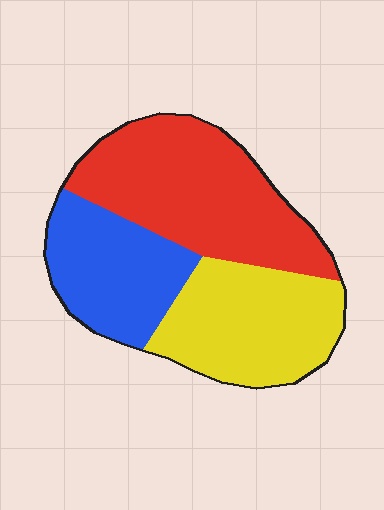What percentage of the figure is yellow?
Yellow covers about 30% of the figure.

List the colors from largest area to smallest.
From largest to smallest: red, yellow, blue.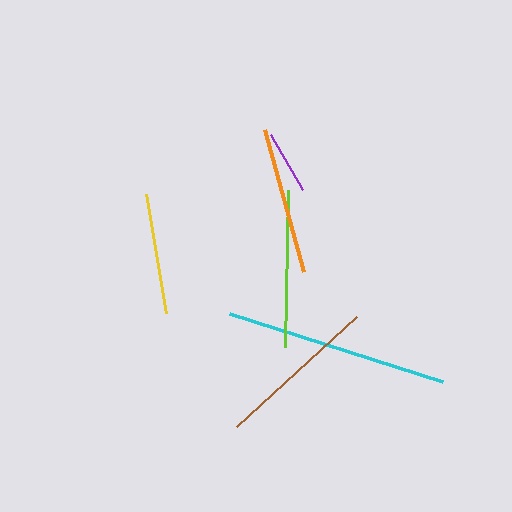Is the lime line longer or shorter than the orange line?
The lime line is longer than the orange line.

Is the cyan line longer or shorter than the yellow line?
The cyan line is longer than the yellow line.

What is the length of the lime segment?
The lime segment is approximately 157 pixels long.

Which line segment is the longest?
The cyan line is the longest at approximately 223 pixels.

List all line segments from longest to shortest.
From longest to shortest: cyan, brown, lime, orange, yellow, purple.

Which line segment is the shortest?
The purple line is the shortest at approximately 64 pixels.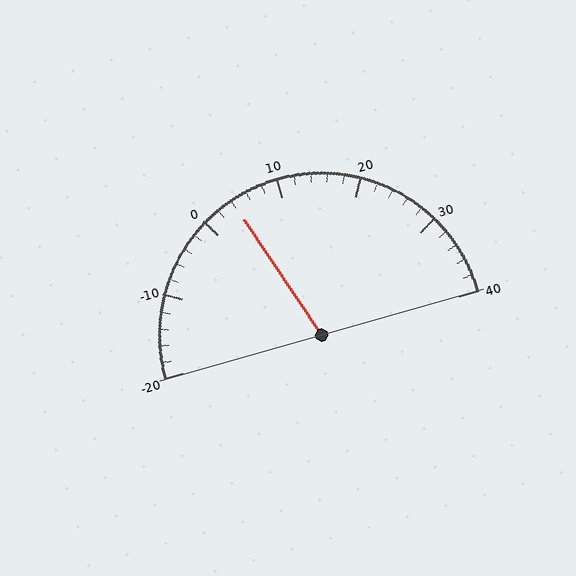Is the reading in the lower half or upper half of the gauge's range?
The reading is in the lower half of the range (-20 to 40).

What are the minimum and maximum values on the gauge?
The gauge ranges from -20 to 40.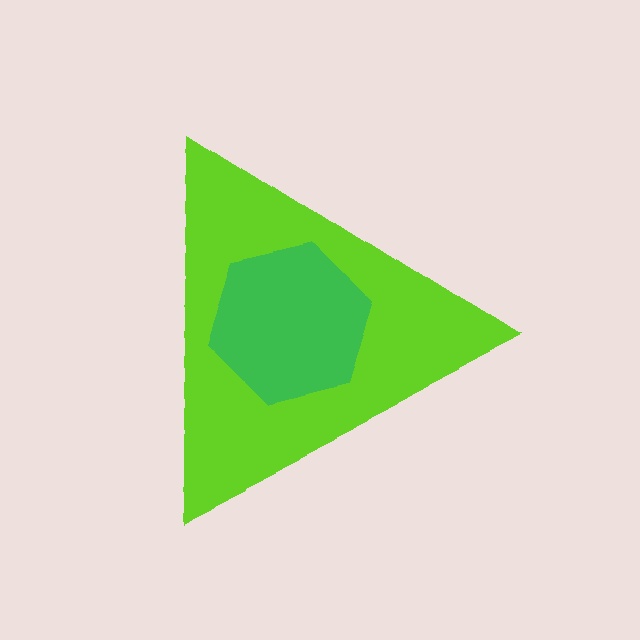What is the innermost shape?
The green hexagon.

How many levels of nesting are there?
2.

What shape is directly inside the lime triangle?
The green hexagon.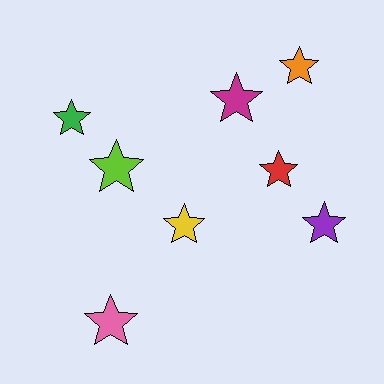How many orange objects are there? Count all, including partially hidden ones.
There is 1 orange object.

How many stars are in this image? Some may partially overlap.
There are 8 stars.